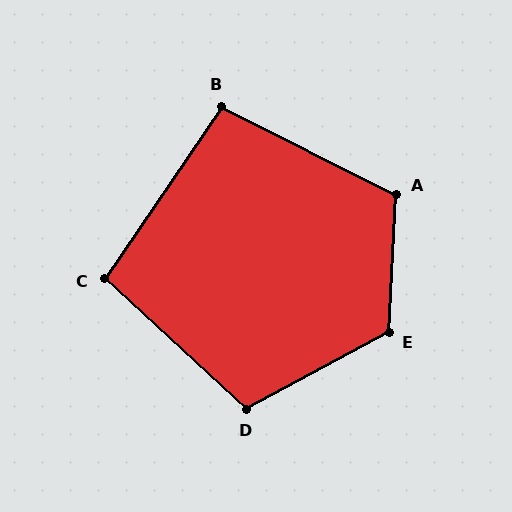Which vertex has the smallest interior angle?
B, at approximately 98 degrees.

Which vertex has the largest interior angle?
E, at approximately 121 degrees.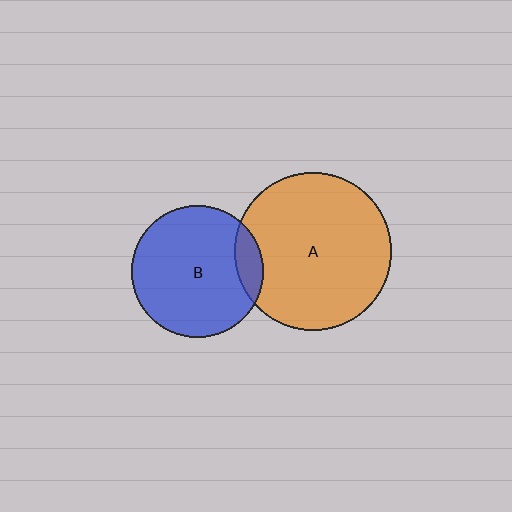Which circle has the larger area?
Circle A (orange).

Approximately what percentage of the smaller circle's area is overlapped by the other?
Approximately 10%.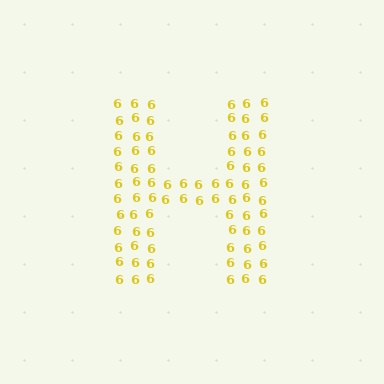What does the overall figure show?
The overall figure shows the letter H.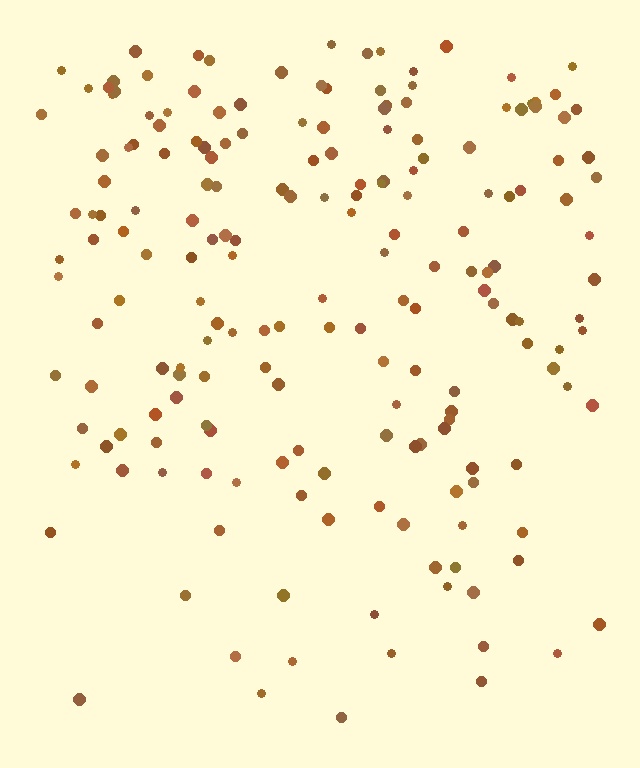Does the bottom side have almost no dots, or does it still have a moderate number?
Still a moderate number, just noticeably fewer than the top.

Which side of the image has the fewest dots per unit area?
The bottom.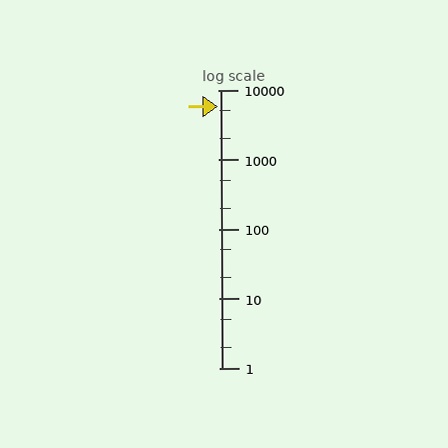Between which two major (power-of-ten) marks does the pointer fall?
The pointer is between 1000 and 10000.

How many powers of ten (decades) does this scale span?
The scale spans 4 decades, from 1 to 10000.